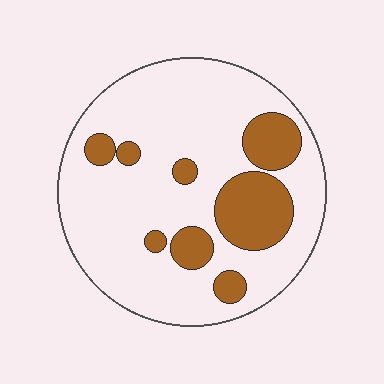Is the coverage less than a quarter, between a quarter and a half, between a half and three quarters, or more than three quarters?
Less than a quarter.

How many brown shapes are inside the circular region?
8.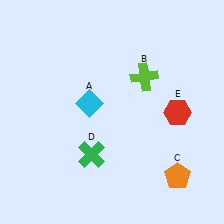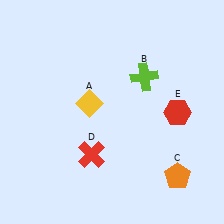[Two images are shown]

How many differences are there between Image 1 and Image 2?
There are 2 differences between the two images.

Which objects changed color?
A changed from cyan to yellow. D changed from green to red.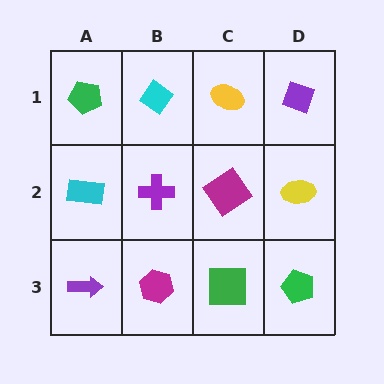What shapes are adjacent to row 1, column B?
A purple cross (row 2, column B), a green pentagon (row 1, column A), a yellow ellipse (row 1, column C).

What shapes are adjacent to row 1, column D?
A yellow ellipse (row 2, column D), a yellow ellipse (row 1, column C).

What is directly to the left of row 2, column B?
A cyan rectangle.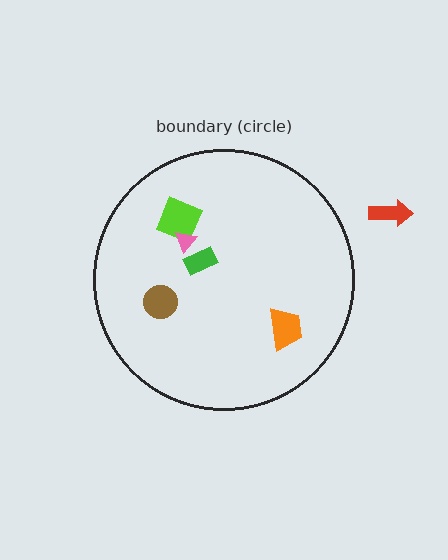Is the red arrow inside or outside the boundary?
Outside.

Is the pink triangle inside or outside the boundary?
Inside.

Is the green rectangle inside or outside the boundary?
Inside.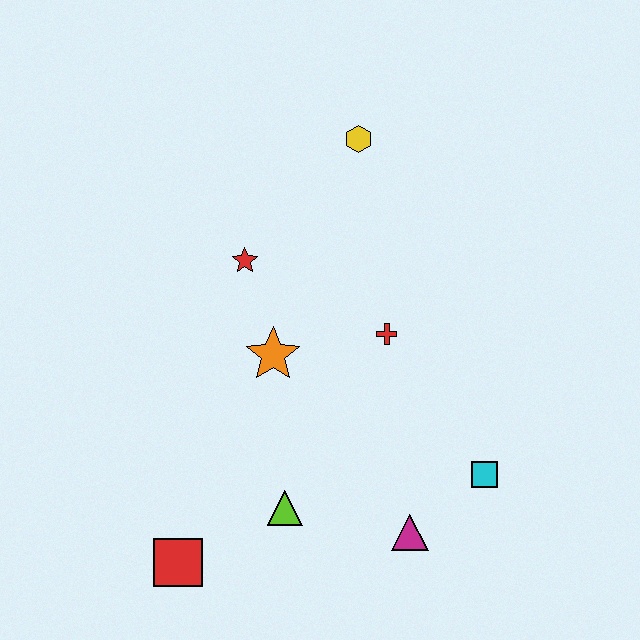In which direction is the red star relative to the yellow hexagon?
The red star is below the yellow hexagon.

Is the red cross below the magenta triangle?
No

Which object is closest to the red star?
The orange star is closest to the red star.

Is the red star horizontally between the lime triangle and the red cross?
No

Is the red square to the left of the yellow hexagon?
Yes